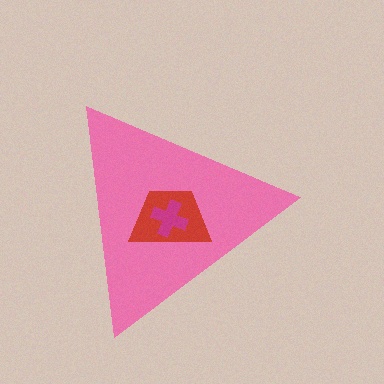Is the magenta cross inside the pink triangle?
Yes.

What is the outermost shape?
The pink triangle.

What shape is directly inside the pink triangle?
The red trapezoid.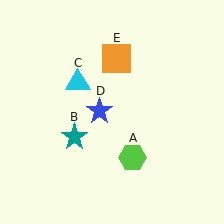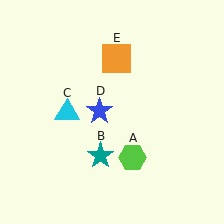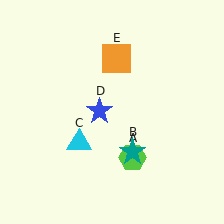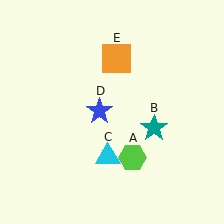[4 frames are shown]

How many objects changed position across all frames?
2 objects changed position: teal star (object B), cyan triangle (object C).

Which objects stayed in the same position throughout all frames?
Lime hexagon (object A) and blue star (object D) and orange square (object E) remained stationary.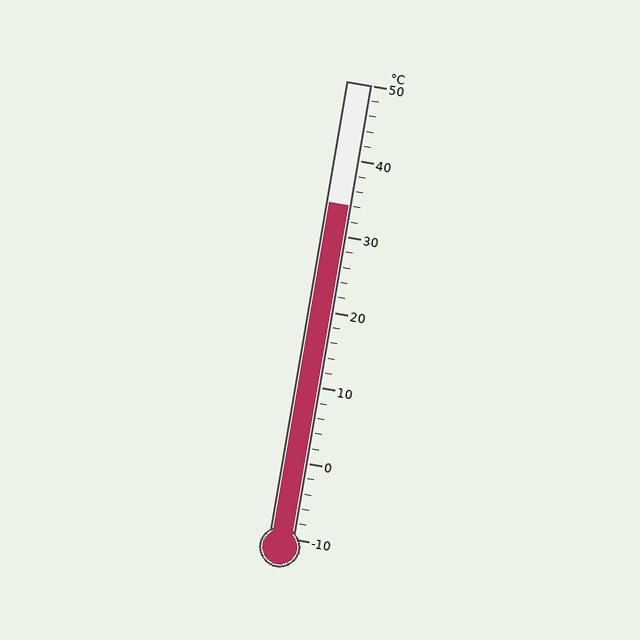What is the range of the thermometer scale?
The thermometer scale ranges from -10°C to 50°C.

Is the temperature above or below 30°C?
The temperature is above 30°C.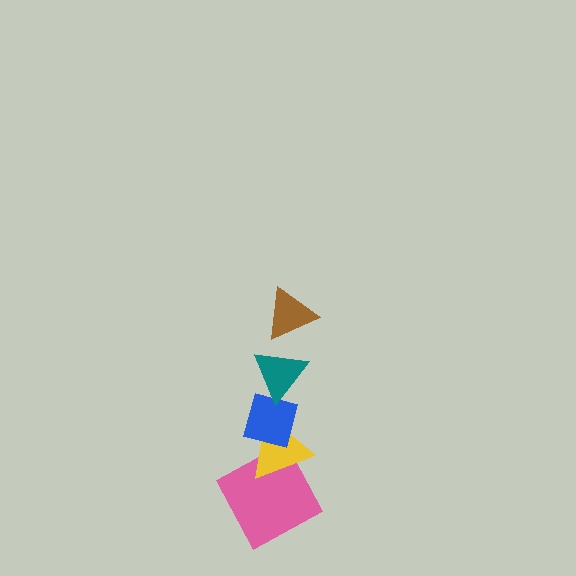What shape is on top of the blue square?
The teal triangle is on top of the blue square.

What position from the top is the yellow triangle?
The yellow triangle is 4th from the top.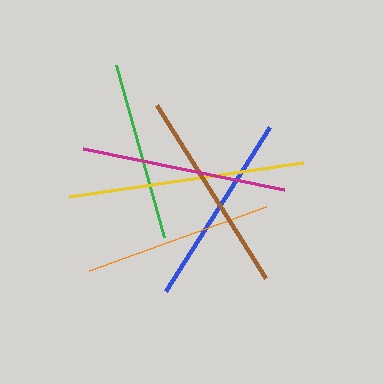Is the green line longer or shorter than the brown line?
The brown line is longer than the green line.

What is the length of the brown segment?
The brown segment is approximately 204 pixels long.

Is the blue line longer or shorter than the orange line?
The blue line is longer than the orange line.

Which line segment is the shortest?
The green line is the shortest at approximately 179 pixels.